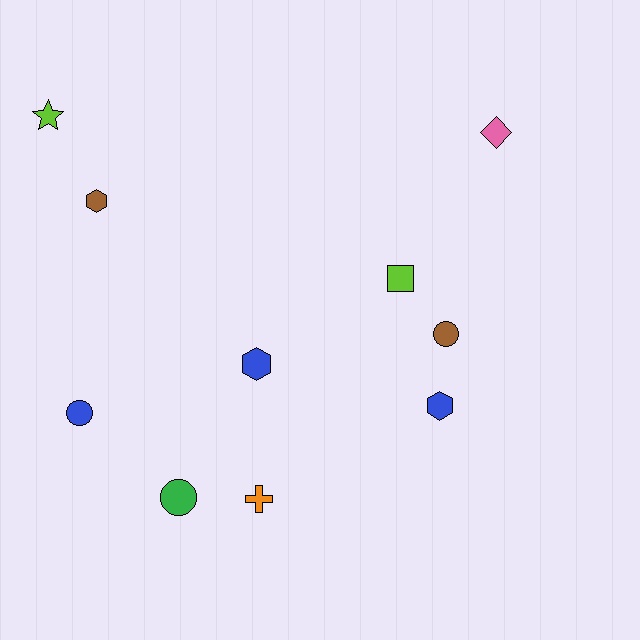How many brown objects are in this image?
There are 2 brown objects.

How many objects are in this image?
There are 10 objects.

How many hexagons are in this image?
There are 3 hexagons.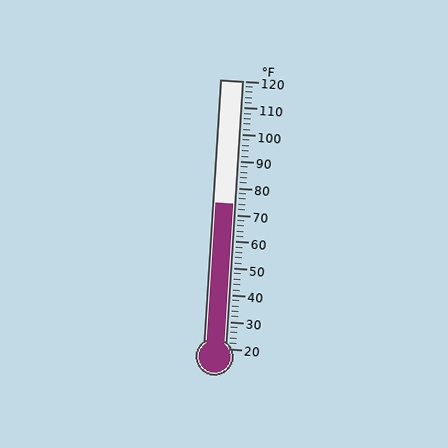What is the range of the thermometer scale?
The thermometer scale ranges from 20°F to 120°F.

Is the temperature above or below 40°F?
The temperature is above 40°F.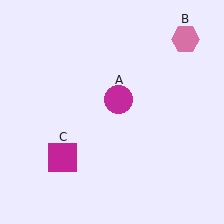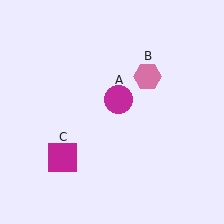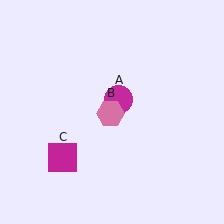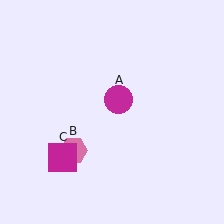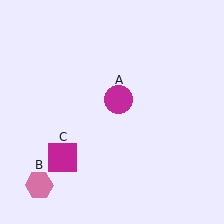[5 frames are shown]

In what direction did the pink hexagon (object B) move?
The pink hexagon (object B) moved down and to the left.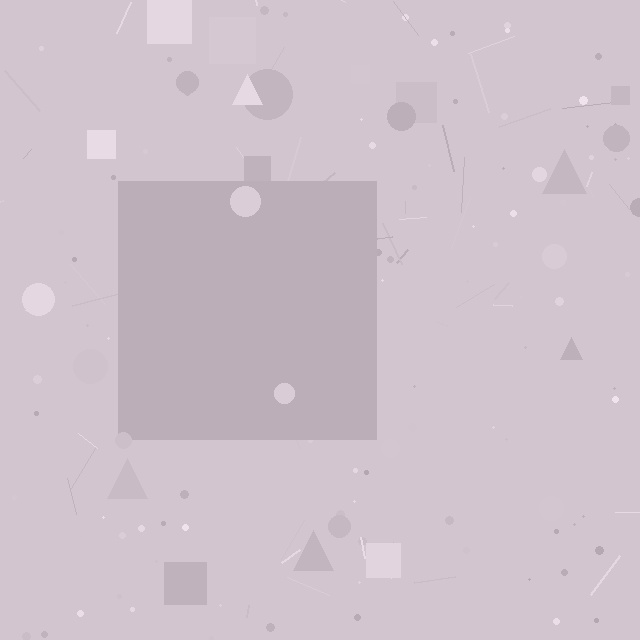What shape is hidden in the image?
A square is hidden in the image.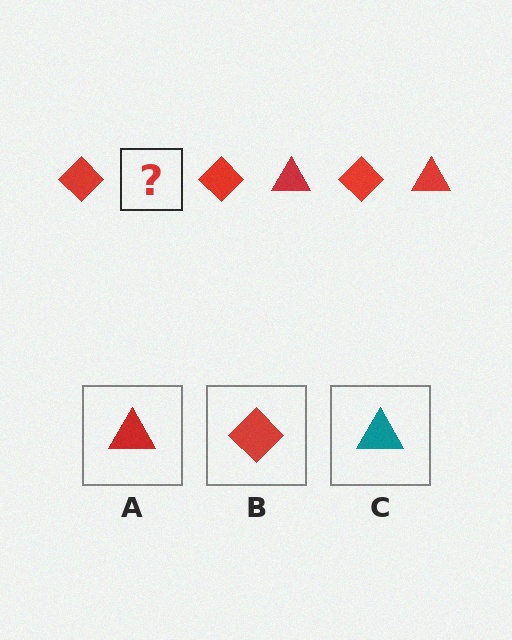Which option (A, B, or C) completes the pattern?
A.